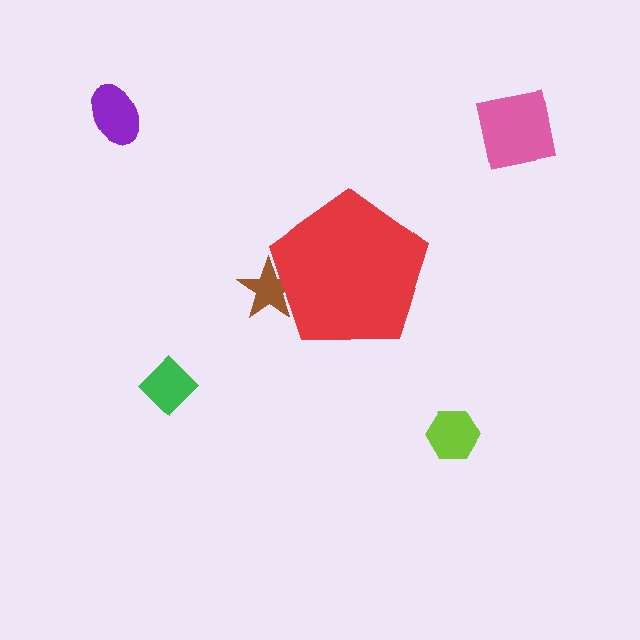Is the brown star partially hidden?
Yes, the brown star is partially hidden behind the red pentagon.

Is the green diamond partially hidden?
No, the green diamond is fully visible.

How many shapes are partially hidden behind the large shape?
1 shape is partially hidden.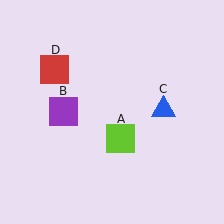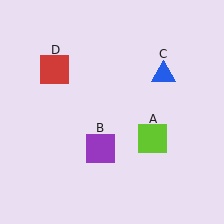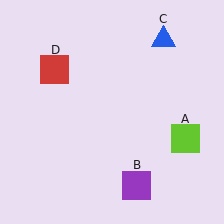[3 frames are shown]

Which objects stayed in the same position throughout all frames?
Red square (object D) remained stationary.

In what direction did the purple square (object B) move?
The purple square (object B) moved down and to the right.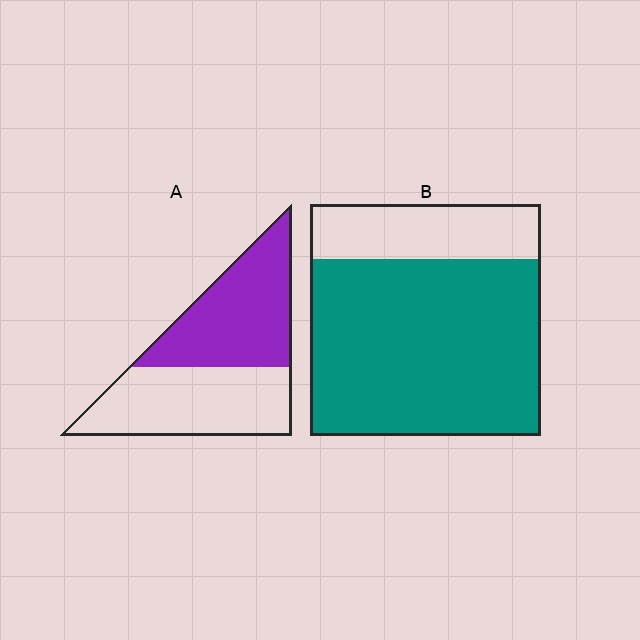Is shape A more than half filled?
Roughly half.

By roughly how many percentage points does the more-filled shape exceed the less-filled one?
By roughly 25 percentage points (B over A).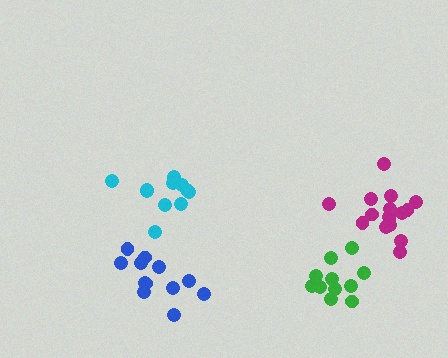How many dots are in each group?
Group 1: 11 dots, Group 2: 12 dots, Group 3: 11 dots, Group 4: 16 dots (50 total).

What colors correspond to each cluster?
The clusters are colored: cyan, blue, green, magenta.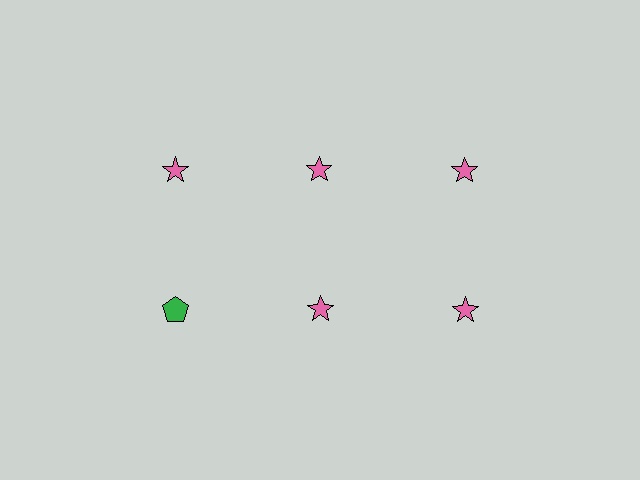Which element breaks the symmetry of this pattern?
The green pentagon in the second row, leftmost column breaks the symmetry. All other shapes are pink stars.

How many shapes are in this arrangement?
There are 6 shapes arranged in a grid pattern.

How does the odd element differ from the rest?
It differs in both color (green instead of pink) and shape (pentagon instead of star).